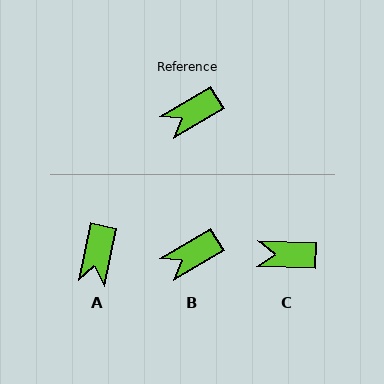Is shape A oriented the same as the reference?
No, it is off by about 47 degrees.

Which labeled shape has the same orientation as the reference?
B.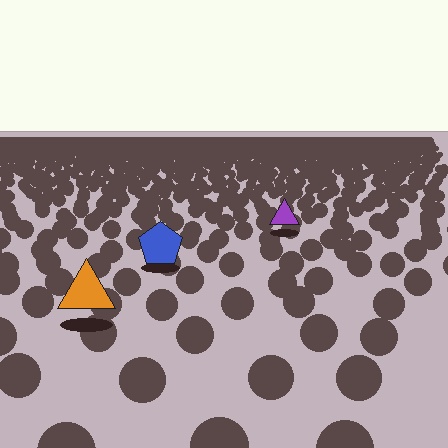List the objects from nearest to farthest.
From nearest to farthest: the orange triangle, the blue pentagon, the purple triangle.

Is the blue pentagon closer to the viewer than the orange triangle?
No. The orange triangle is closer — you can tell from the texture gradient: the ground texture is coarser near it.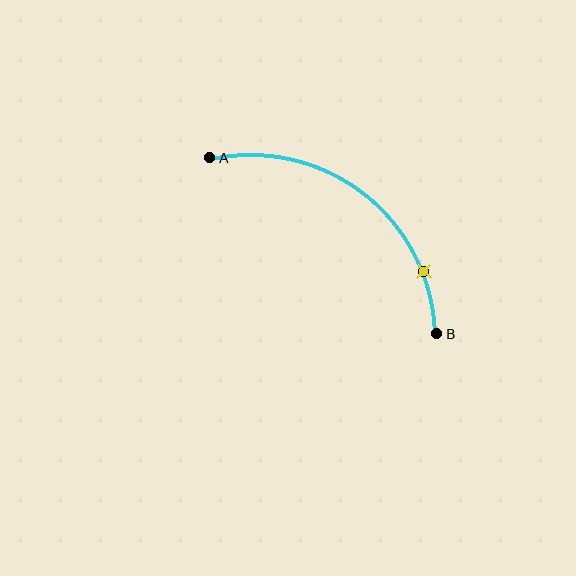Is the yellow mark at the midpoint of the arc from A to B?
No. The yellow mark lies on the arc but is closer to endpoint B. The arc midpoint would be at the point on the curve equidistant along the arc from both A and B.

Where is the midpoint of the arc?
The arc midpoint is the point on the curve farthest from the straight line joining A and B. It sits above and to the right of that line.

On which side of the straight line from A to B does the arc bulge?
The arc bulges above and to the right of the straight line connecting A and B.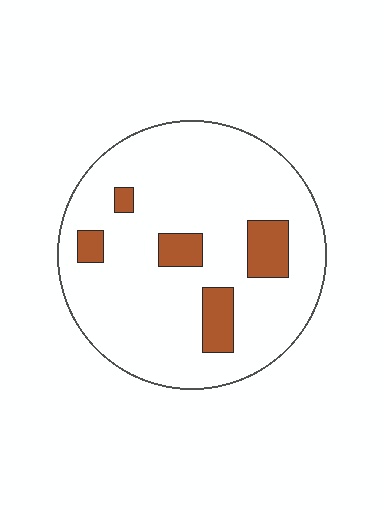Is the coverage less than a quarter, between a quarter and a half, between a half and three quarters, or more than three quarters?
Less than a quarter.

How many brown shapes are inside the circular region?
5.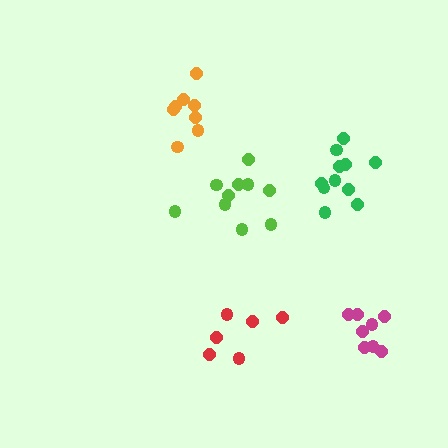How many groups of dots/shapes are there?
There are 5 groups.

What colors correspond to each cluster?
The clusters are colored: green, red, lime, orange, magenta.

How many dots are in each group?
Group 1: 11 dots, Group 2: 6 dots, Group 3: 10 dots, Group 4: 8 dots, Group 5: 8 dots (43 total).